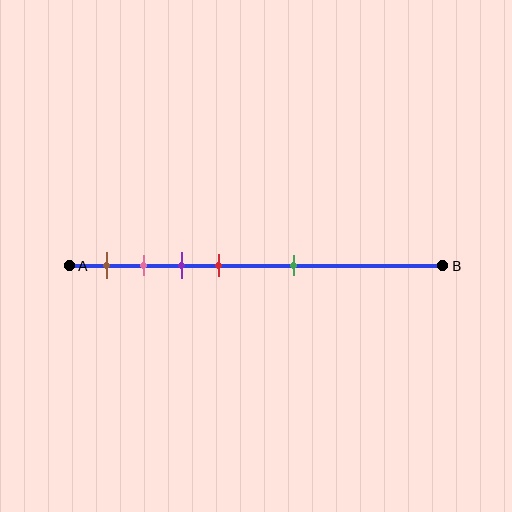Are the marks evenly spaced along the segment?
No, the marks are not evenly spaced.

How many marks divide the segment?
There are 5 marks dividing the segment.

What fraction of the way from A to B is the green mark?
The green mark is approximately 60% (0.6) of the way from A to B.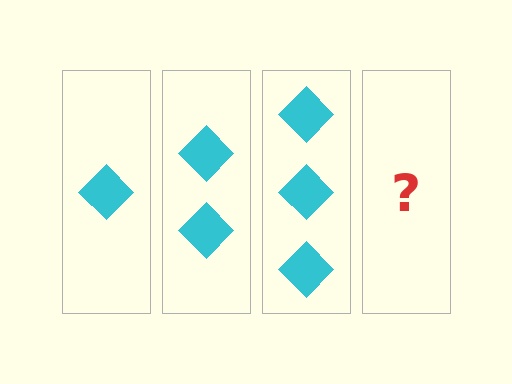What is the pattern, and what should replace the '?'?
The pattern is that each step adds one more diamond. The '?' should be 4 diamonds.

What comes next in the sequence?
The next element should be 4 diamonds.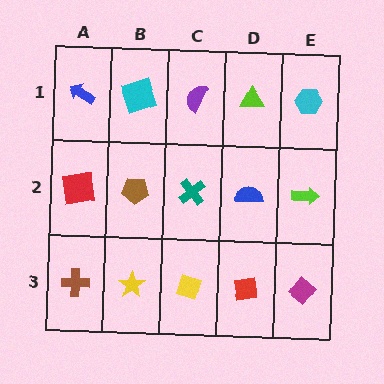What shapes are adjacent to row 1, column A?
A red square (row 2, column A), a cyan square (row 1, column B).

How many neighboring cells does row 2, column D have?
4.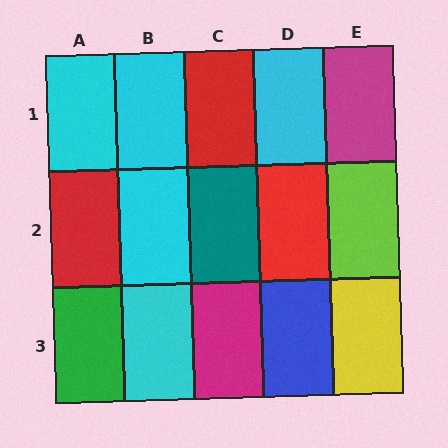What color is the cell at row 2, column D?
Red.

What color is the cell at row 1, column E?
Magenta.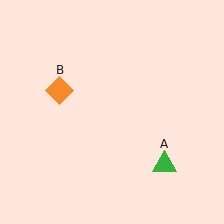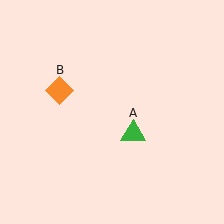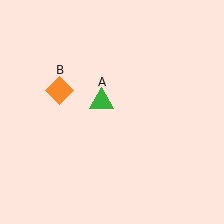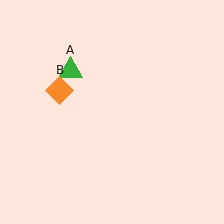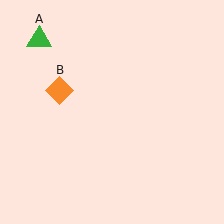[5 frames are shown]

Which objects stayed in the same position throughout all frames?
Orange diamond (object B) remained stationary.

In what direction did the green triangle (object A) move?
The green triangle (object A) moved up and to the left.